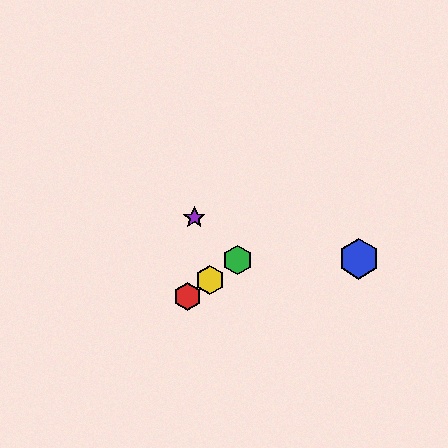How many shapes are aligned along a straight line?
3 shapes (the red hexagon, the green hexagon, the yellow hexagon) are aligned along a straight line.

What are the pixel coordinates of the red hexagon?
The red hexagon is at (187, 297).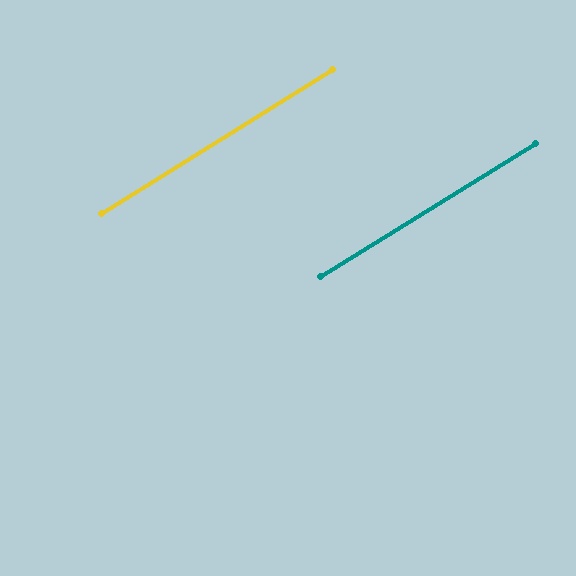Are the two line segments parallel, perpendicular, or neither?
Parallel — their directions differ by only 0.3°.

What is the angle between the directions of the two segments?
Approximately 0 degrees.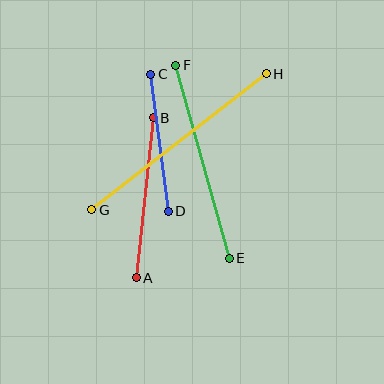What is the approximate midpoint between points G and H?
The midpoint is at approximately (179, 142) pixels.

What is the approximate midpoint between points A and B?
The midpoint is at approximately (145, 198) pixels.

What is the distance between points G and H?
The distance is approximately 221 pixels.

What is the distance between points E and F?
The distance is approximately 200 pixels.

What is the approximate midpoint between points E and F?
The midpoint is at approximately (202, 162) pixels.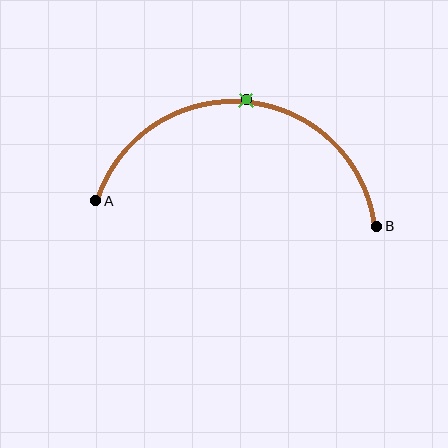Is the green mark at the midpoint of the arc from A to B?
Yes. The green mark lies on the arc at equal arc-length from both A and B — it is the arc midpoint.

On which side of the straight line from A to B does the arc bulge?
The arc bulges above the straight line connecting A and B.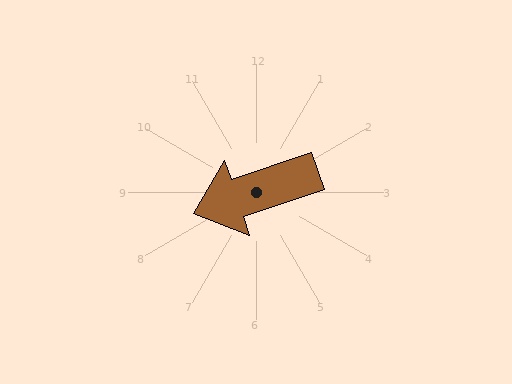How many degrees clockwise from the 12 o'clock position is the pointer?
Approximately 251 degrees.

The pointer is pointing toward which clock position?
Roughly 8 o'clock.